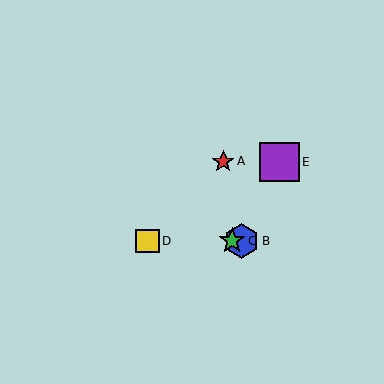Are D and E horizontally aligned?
No, D is at y≈241 and E is at y≈162.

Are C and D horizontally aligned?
Yes, both are at y≈241.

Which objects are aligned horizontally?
Objects B, C, D are aligned horizontally.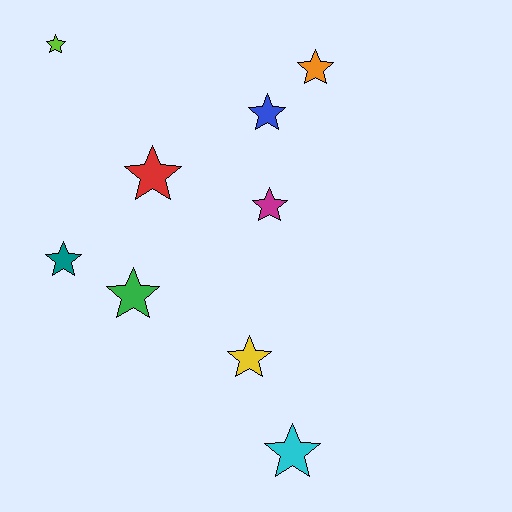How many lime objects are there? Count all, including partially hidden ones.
There is 1 lime object.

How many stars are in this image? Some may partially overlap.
There are 9 stars.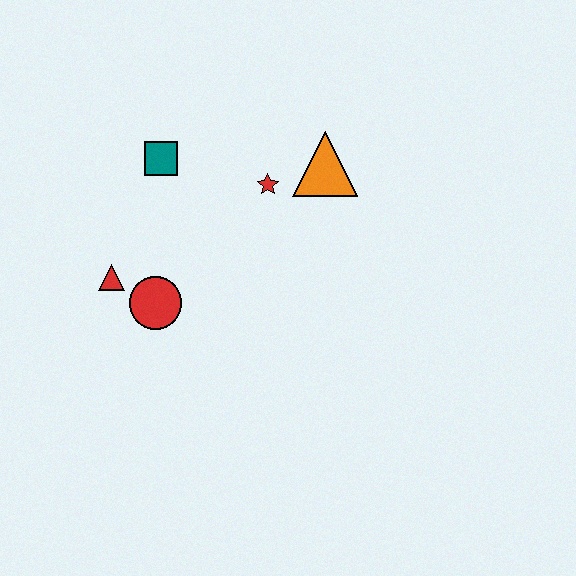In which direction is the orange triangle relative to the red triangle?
The orange triangle is to the right of the red triangle.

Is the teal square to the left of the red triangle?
No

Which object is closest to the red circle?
The red triangle is closest to the red circle.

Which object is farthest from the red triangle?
The orange triangle is farthest from the red triangle.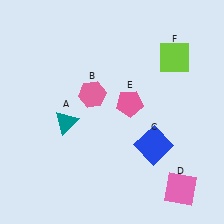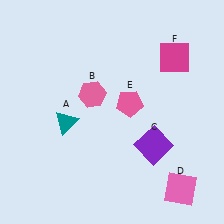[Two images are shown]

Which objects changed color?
C changed from blue to purple. F changed from lime to magenta.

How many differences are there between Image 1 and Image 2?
There are 2 differences between the two images.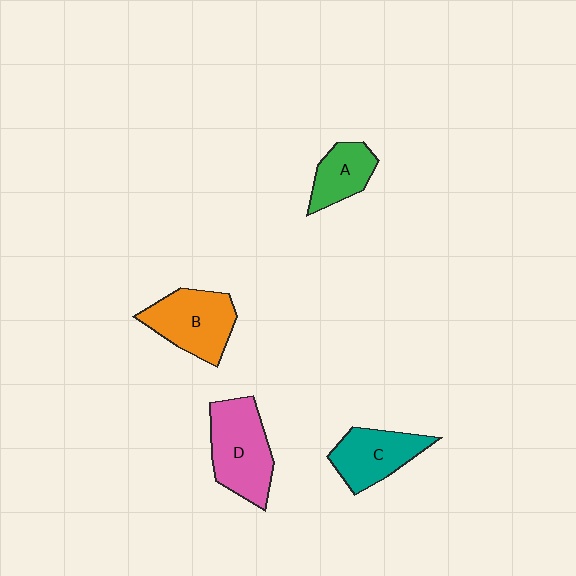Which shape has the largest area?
Shape D (pink).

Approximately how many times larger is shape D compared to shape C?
Approximately 1.3 times.